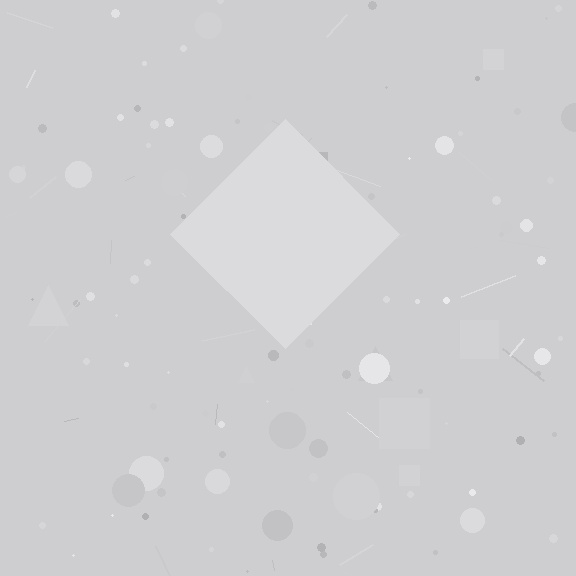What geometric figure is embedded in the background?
A diamond is embedded in the background.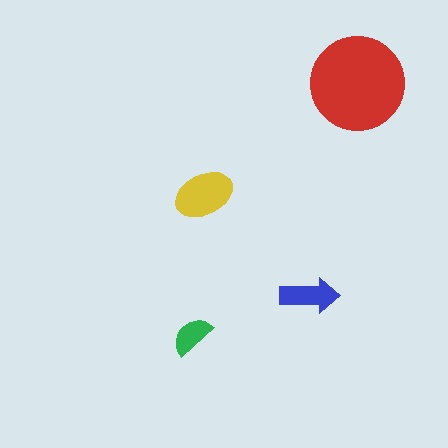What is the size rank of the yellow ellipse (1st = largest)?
2nd.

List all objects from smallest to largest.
The green semicircle, the blue arrow, the yellow ellipse, the red circle.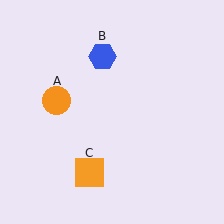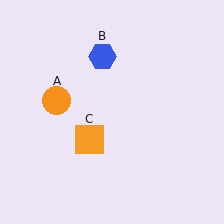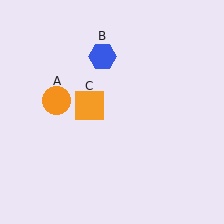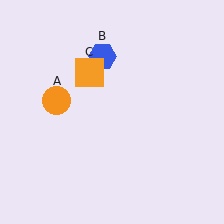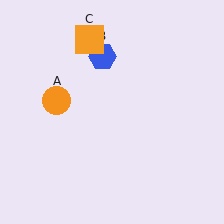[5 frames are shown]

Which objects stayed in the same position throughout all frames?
Orange circle (object A) and blue hexagon (object B) remained stationary.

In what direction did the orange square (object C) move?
The orange square (object C) moved up.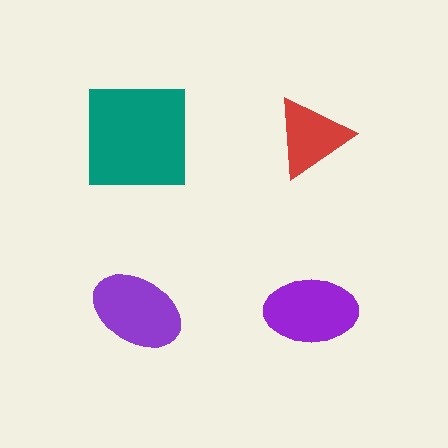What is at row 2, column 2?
A purple ellipse.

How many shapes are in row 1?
2 shapes.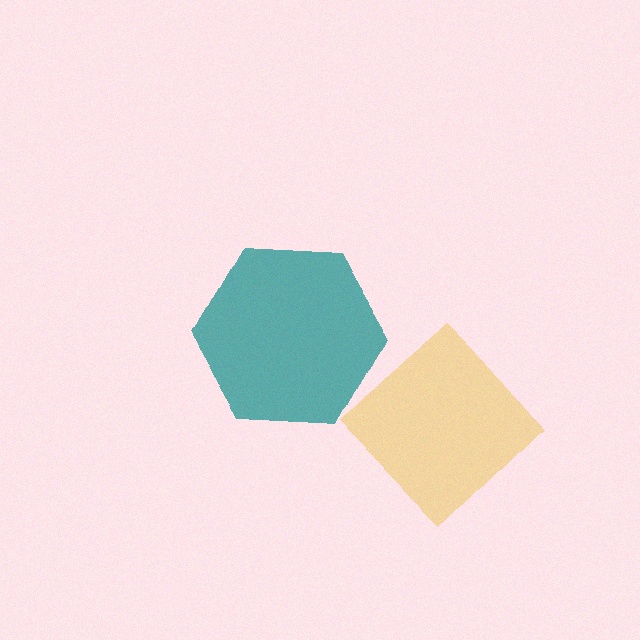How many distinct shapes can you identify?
There are 2 distinct shapes: a teal hexagon, a yellow diamond.